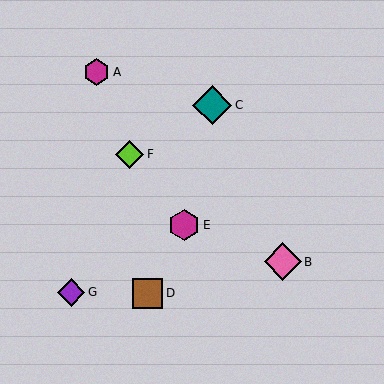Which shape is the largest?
The teal diamond (labeled C) is the largest.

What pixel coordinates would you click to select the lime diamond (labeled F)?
Click at (130, 154) to select the lime diamond F.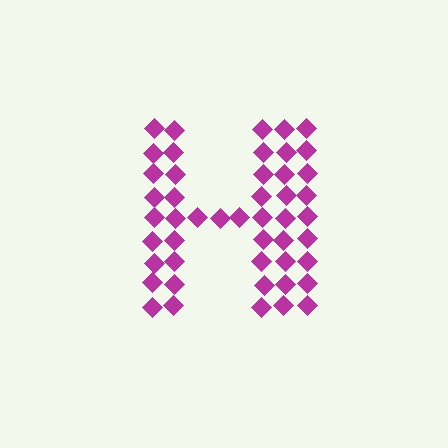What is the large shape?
The large shape is the letter H.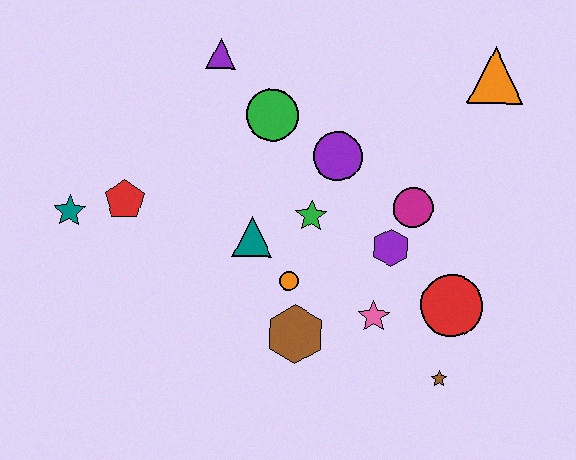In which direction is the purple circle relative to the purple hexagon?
The purple circle is above the purple hexagon.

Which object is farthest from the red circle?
The teal star is farthest from the red circle.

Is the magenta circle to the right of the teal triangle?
Yes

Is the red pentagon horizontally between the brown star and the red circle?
No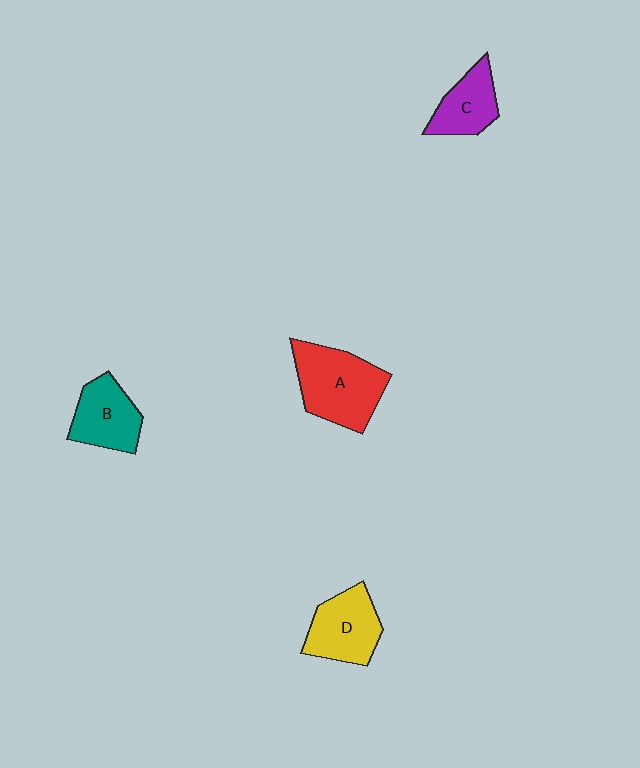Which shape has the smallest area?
Shape C (purple).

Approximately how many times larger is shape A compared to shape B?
Approximately 1.5 times.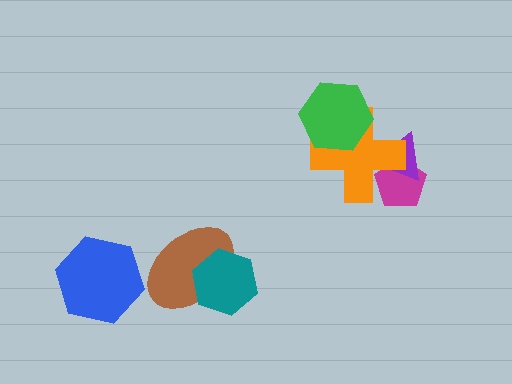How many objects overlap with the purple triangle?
2 objects overlap with the purple triangle.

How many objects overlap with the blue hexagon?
0 objects overlap with the blue hexagon.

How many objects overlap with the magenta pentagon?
2 objects overlap with the magenta pentagon.